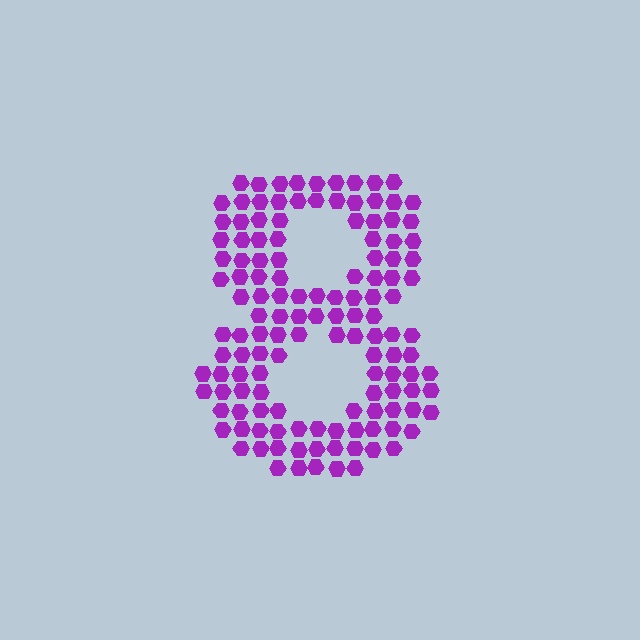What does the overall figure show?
The overall figure shows the digit 8.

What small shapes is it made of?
It is made of small hexagons.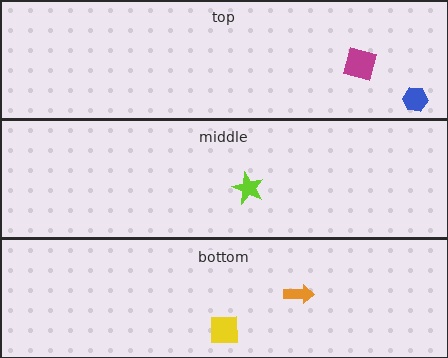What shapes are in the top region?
The magenta square, the blue hexagon.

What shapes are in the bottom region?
The orange arrow, the yellow square.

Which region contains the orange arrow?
The bottom region.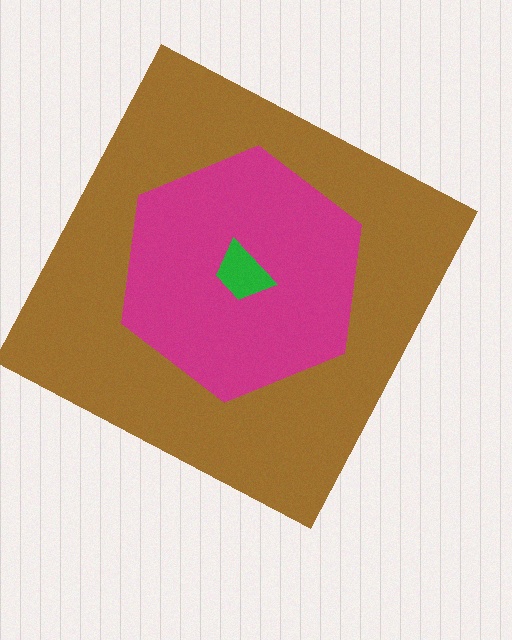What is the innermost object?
The green trapezoid.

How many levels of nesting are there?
3.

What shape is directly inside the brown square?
The magenta hexagon.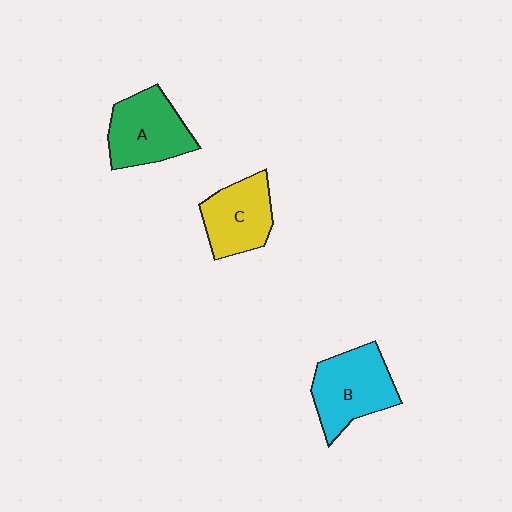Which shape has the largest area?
Shape B (cyan).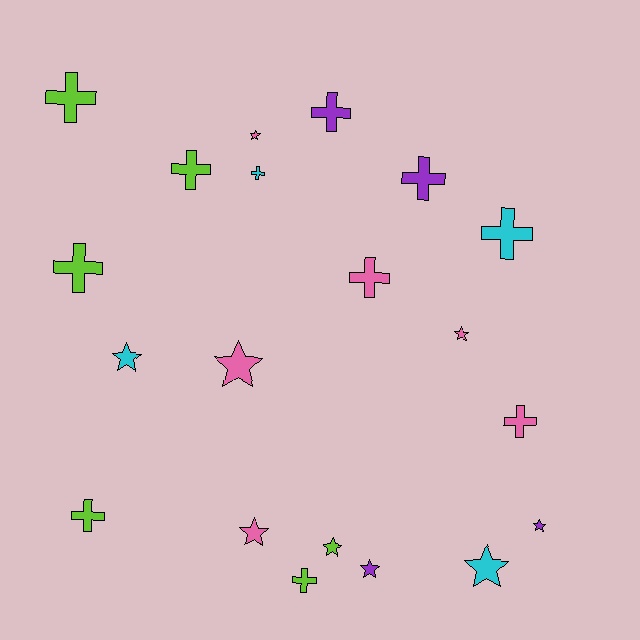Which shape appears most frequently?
Cross, with 11 objects.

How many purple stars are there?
There are 2 purple stars.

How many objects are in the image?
There are 20 objects.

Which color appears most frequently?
Pink, with 6 objects.